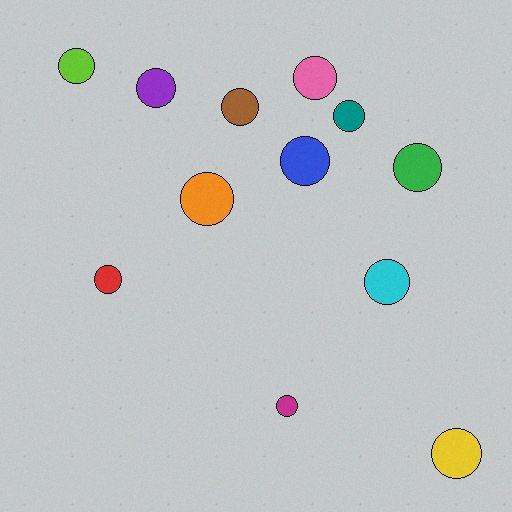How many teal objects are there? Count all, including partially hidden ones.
There is 1 teal object.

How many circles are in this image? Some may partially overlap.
There are 12 circles.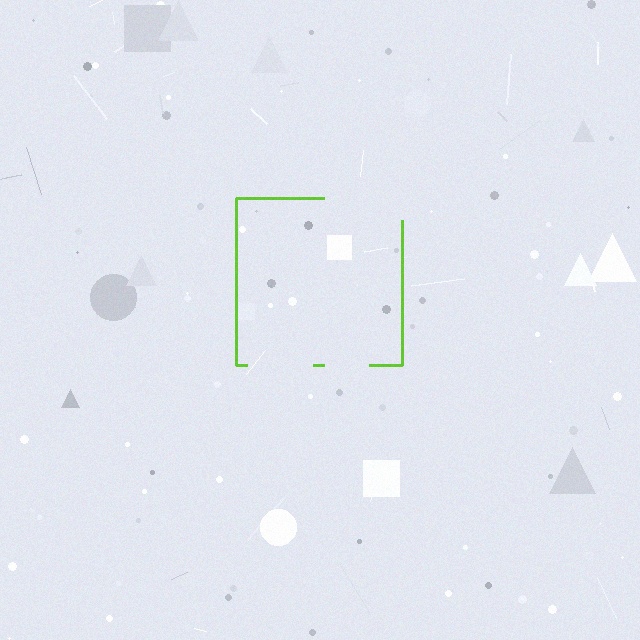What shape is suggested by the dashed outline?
The dashed outline suggests a square.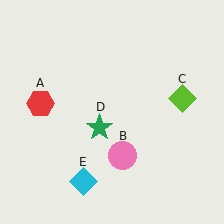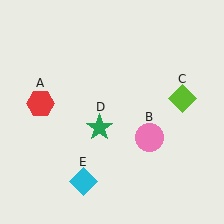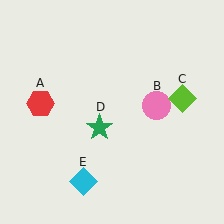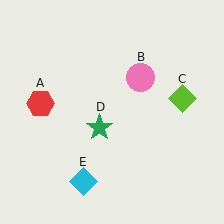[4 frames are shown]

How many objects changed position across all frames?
1 object changed position: pink circle (object B).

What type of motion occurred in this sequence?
The pink circle (object B) rotated counterclockwise around the center of the scene.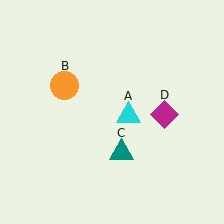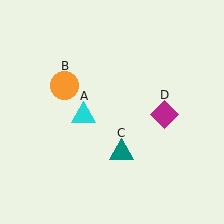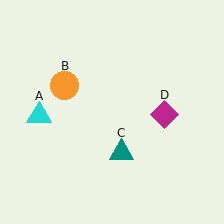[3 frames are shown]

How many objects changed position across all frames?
1 object changed position: cyan triangle (object A).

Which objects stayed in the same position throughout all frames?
Orange circle (object B) and teal triangle (object C) and magenta diamond (object D) remained stationary.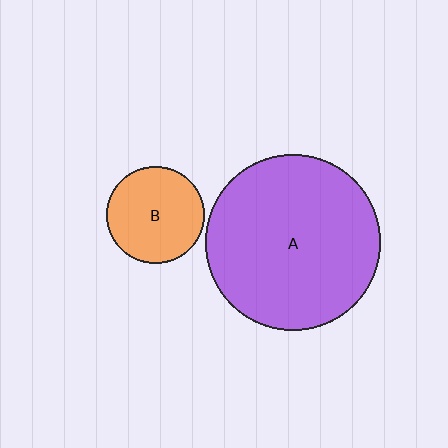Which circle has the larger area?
Circle A (purple).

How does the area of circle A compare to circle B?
Approximately 3.2 times.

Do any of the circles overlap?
No, none of the circles overlap.